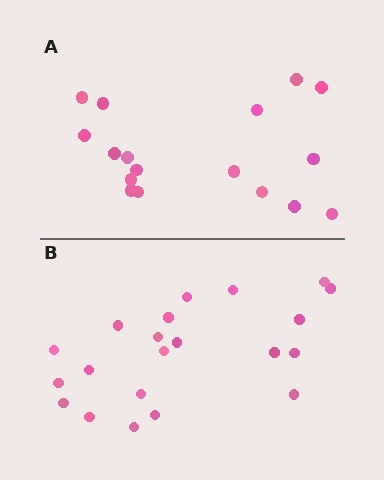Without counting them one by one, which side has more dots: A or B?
Region B (the bottom region) has more dots.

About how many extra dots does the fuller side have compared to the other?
Region B has about 4 more dots than region A.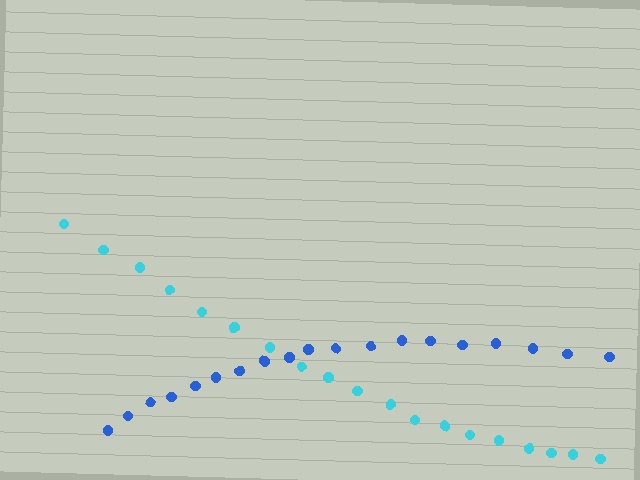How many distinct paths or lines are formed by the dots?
There are 2 distinct paths.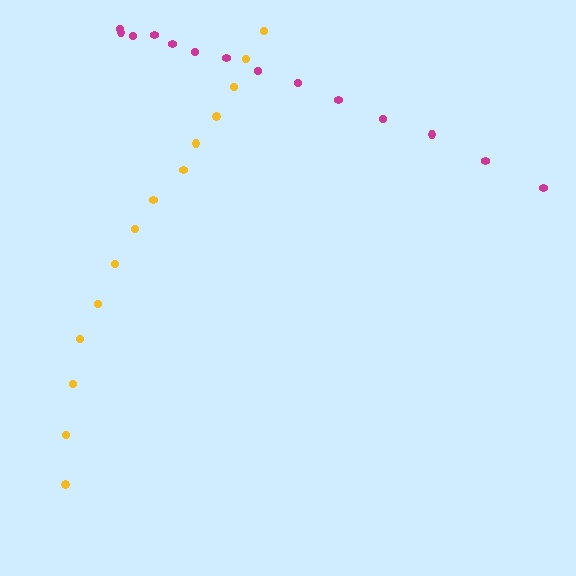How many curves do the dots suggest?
There are 2 distinct paths.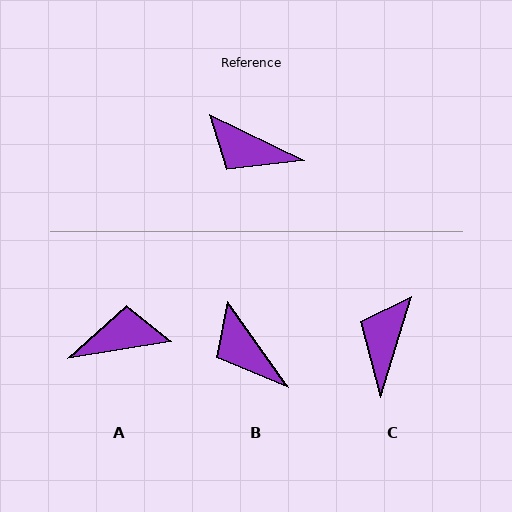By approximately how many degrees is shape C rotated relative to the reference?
Approximately 81 degrees clockwise.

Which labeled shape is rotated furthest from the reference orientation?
A, about 145 degrees away.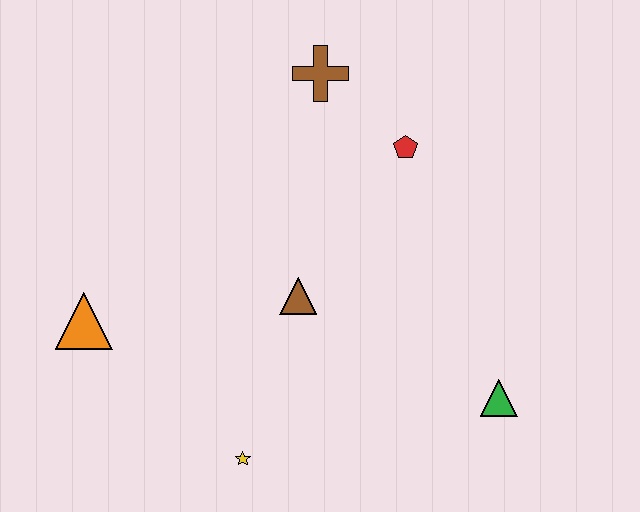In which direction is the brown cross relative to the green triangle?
The brown cross is above the green triangle.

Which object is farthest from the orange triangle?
The green triangle is farthest from the orange triangle.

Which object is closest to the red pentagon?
The brown cross is closest to the red pentagon.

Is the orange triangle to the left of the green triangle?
Yes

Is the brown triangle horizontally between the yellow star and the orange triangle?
No